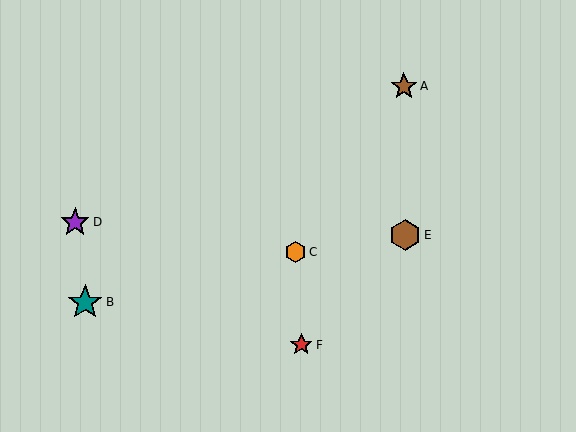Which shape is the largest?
The teal star (labeled B) is the largest.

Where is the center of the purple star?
The center of the purple star is at (75, 222).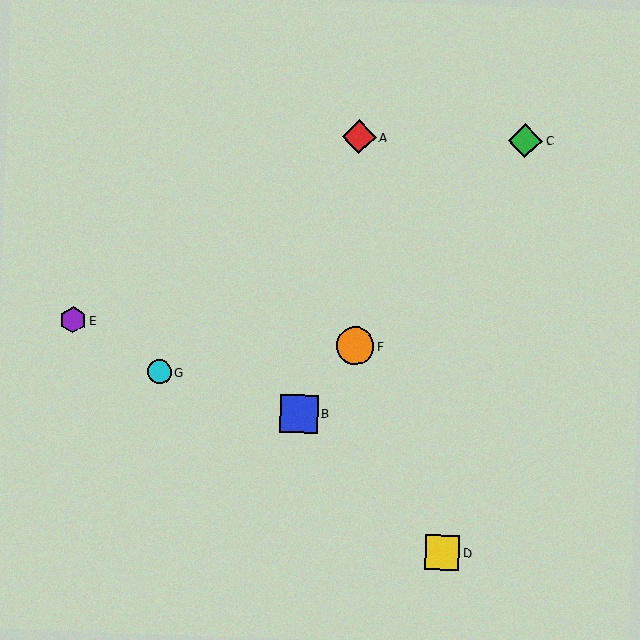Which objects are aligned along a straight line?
Objects B, C, F are aligned along a straight line.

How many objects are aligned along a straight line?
3 objects (B, C, F) are aligned along a straight line.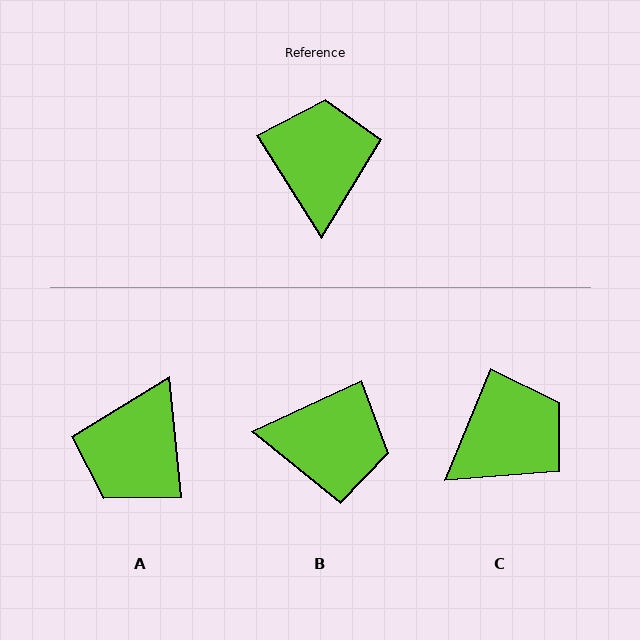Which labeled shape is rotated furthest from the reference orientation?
A, about 153 degrees away.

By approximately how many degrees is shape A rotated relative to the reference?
Approximately 153 degrees counter-clockwise.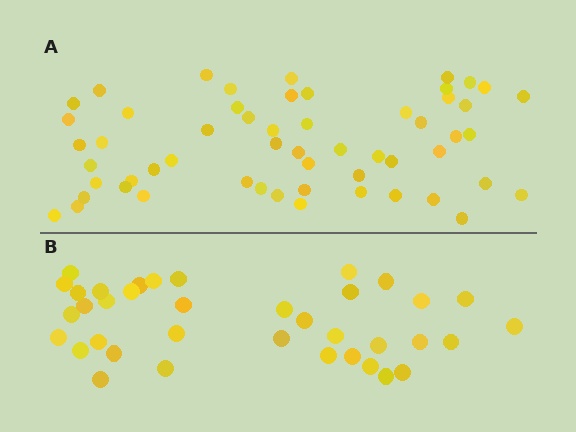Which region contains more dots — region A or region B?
Region A (the top region) has more dots.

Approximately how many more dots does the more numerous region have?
Region A has approximately 20 more dots than region B.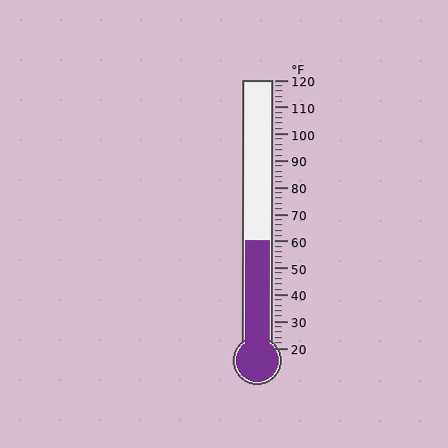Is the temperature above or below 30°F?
The temperature is above 30°F.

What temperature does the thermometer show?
The thermometer shows approximately 60°F.